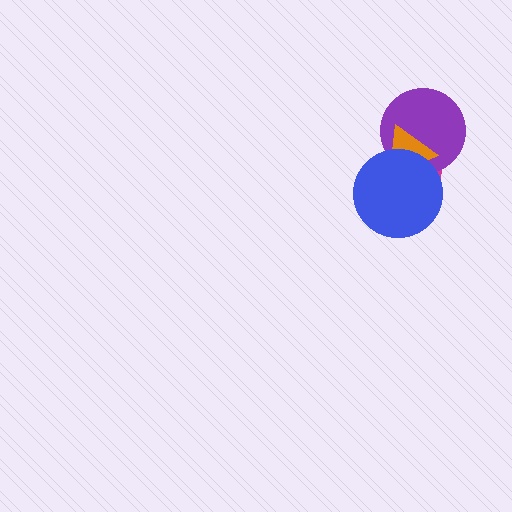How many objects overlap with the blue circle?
3 objects overlap with the blue circle.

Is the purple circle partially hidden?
Yes, it is partially covered by another shape.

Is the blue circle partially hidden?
No, no other shape covers it.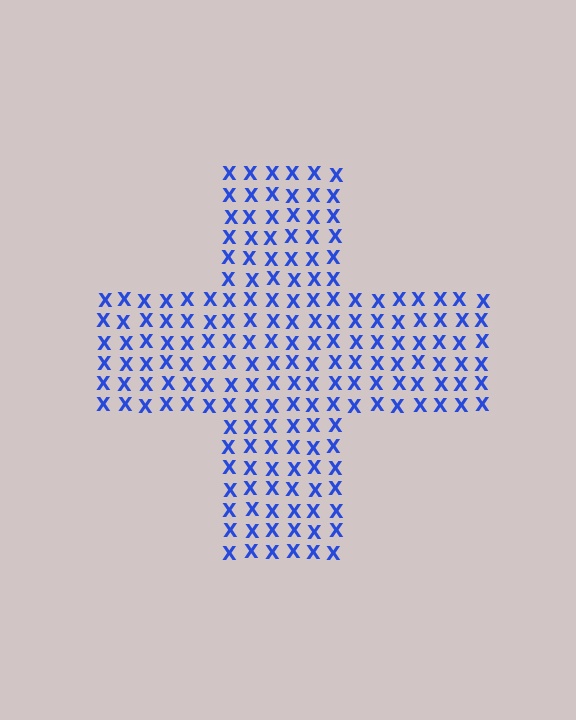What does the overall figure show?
The overall figure shows a cross.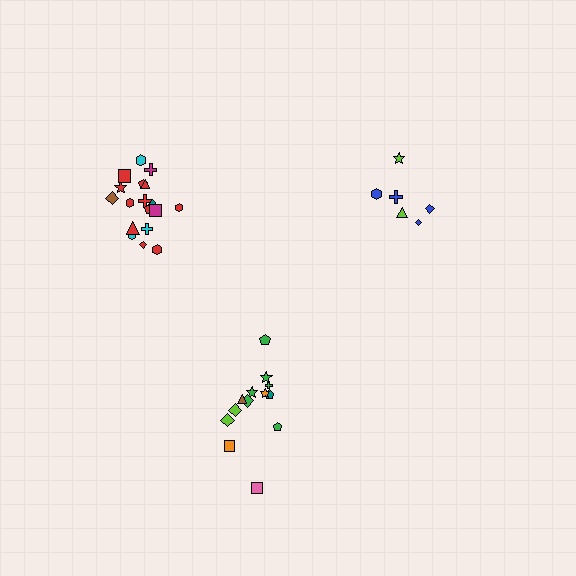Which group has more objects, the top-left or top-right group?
The top-left group.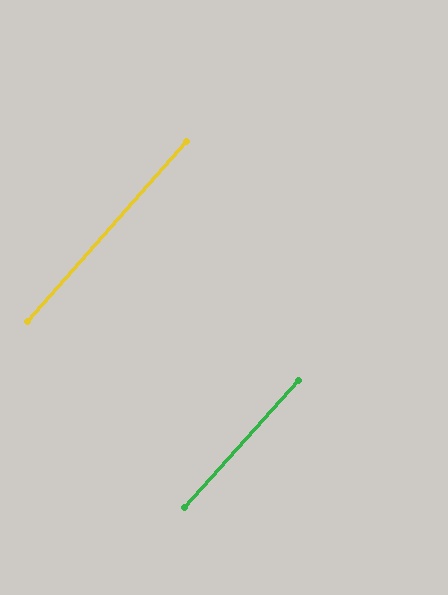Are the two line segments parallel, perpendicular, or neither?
Parallel — their directions differ by only 0.4°.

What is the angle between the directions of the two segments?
Approximately 0 degrees.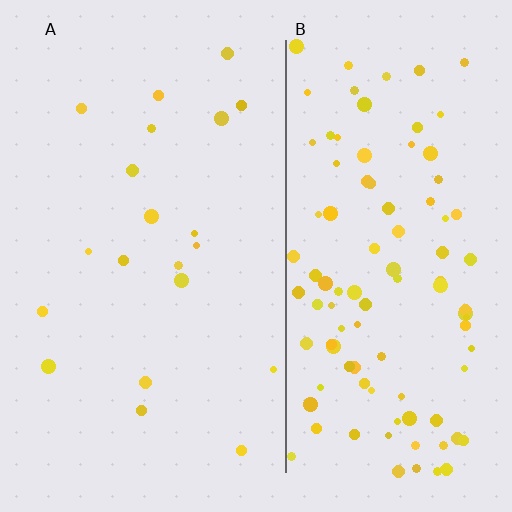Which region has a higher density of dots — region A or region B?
B (the right).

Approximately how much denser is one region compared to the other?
Approximately 5.1× — region B over region A.